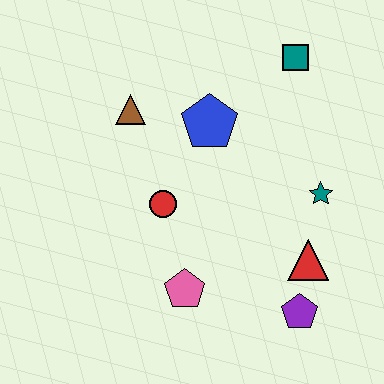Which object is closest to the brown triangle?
The blue pentagon is closest to the brown triangle.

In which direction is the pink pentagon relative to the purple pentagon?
The pink pentagon is to the left of the purple pentagon.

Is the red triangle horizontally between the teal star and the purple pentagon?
Yes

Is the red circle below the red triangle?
No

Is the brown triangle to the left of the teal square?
Yes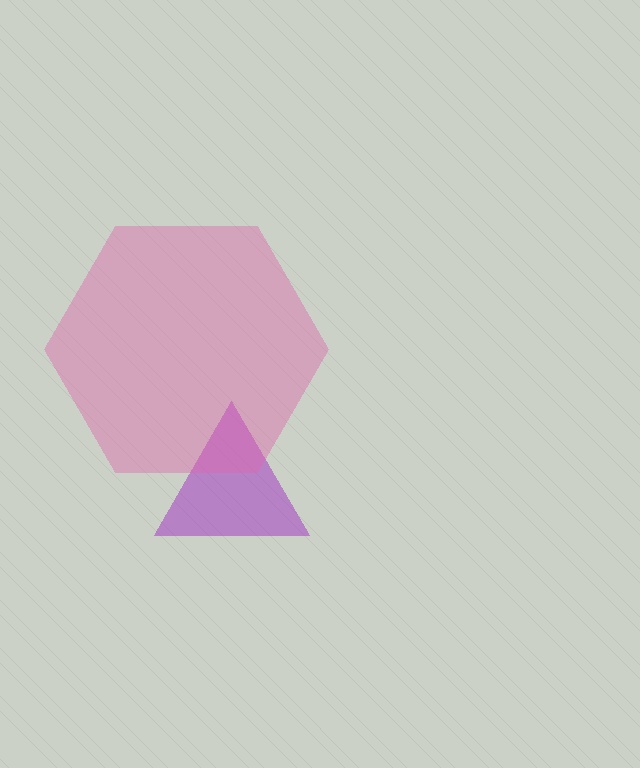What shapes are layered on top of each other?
The layered shapes are: a purple triangle, a pink hexagon.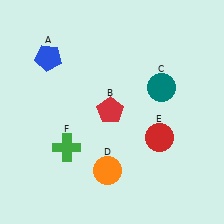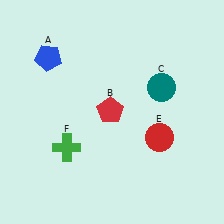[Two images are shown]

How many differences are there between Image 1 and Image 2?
There is 1 difference between the two images.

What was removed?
The orange circle (D) was removed in Image 2.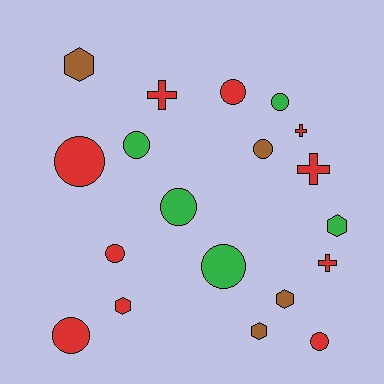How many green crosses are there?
There are no green crosses.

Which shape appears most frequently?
Circle, with 10 objects.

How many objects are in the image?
There are 19 objects.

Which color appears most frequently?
Red, with 10 objects.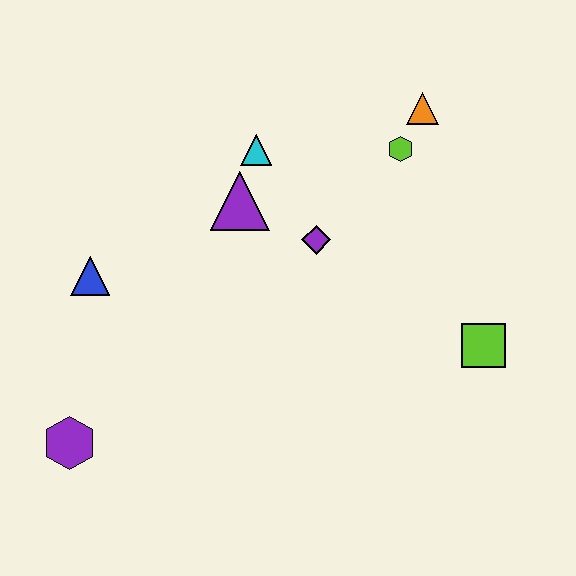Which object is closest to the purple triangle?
The cyan triangle is closest to the purple triangle.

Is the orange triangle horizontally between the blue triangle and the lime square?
Yes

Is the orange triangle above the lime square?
Yes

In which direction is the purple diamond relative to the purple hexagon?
The purple diamond is to the right of the purple hexagon.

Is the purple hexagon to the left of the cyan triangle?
Yes